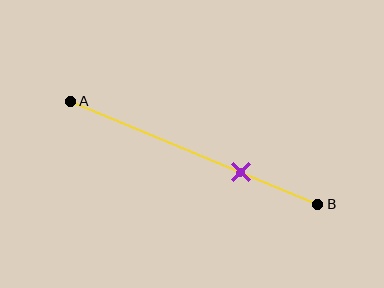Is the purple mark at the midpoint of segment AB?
No, the mark is at about 70% from A, not at the 50% midpoint.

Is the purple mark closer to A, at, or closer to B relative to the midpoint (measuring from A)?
The purple mark is closer to point B than the midpoint of segment AB.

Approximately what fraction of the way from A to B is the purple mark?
The purple mark is approximately 70% of the way from A to B.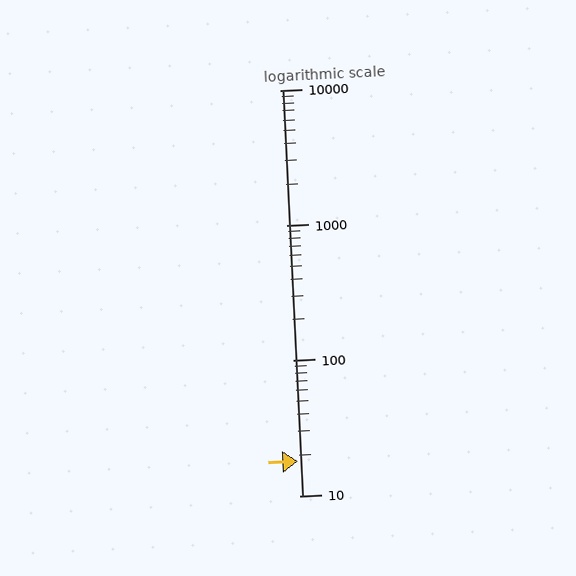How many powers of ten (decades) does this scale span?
The scale spans 3 decades, from 10 to 10000.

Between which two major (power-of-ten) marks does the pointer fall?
The pointer is between 10 and 100.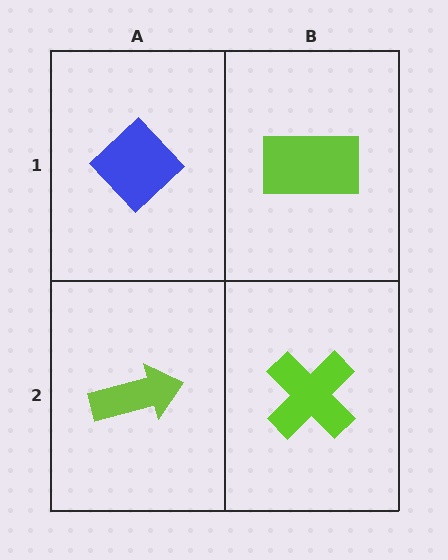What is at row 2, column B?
A lime cross.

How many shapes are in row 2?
2 shapes.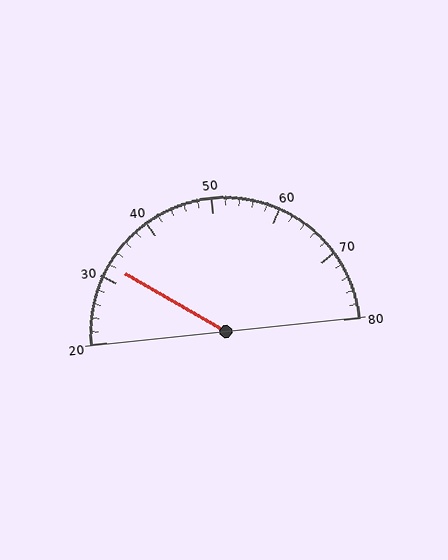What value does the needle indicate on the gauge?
The needle indicates approximately 32.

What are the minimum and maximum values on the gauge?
The gauge ranges from 20 to 80.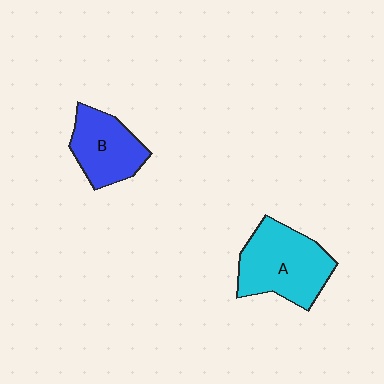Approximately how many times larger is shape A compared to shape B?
Approximately 1.4 times.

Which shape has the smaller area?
Shape B (blue).